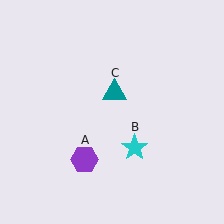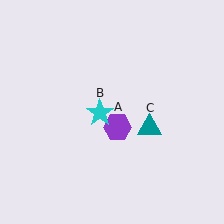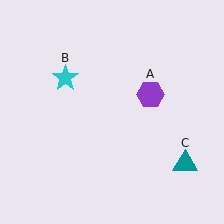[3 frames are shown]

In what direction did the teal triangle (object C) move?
The teal triangle (object C) moved down and to the right.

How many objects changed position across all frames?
3 objects changed position: purple hexagon (object A), cyan star (object B), teal triangle (object C).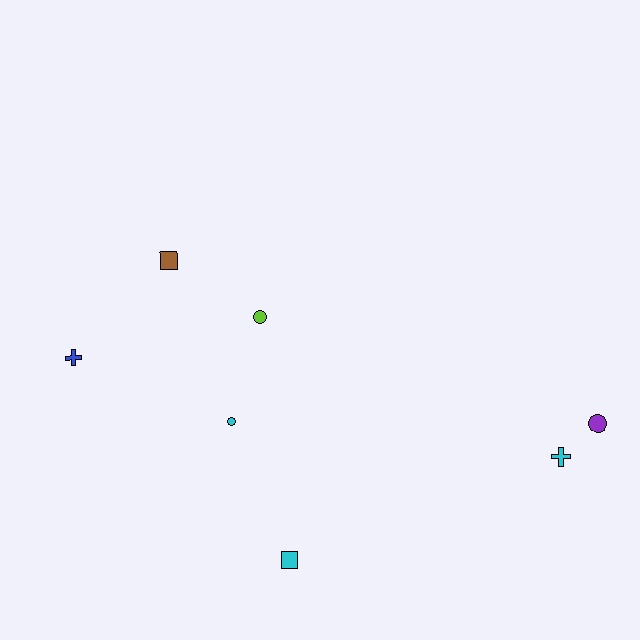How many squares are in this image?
There are 2 squares.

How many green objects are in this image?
There are no green objects.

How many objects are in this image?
There are 7 objects.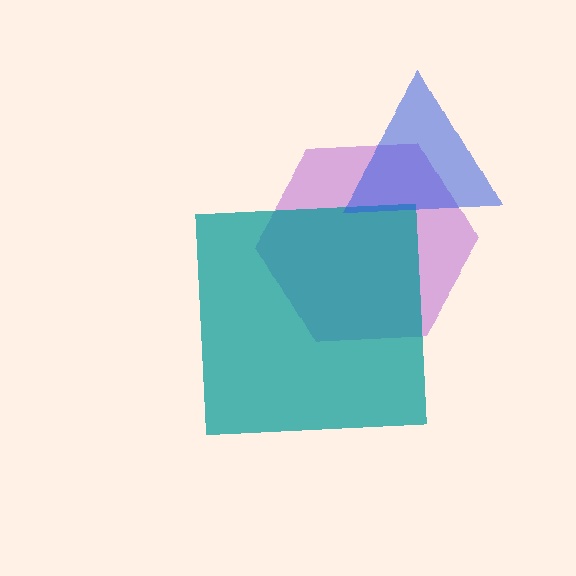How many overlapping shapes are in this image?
There are 3 overlapping shapes in the image.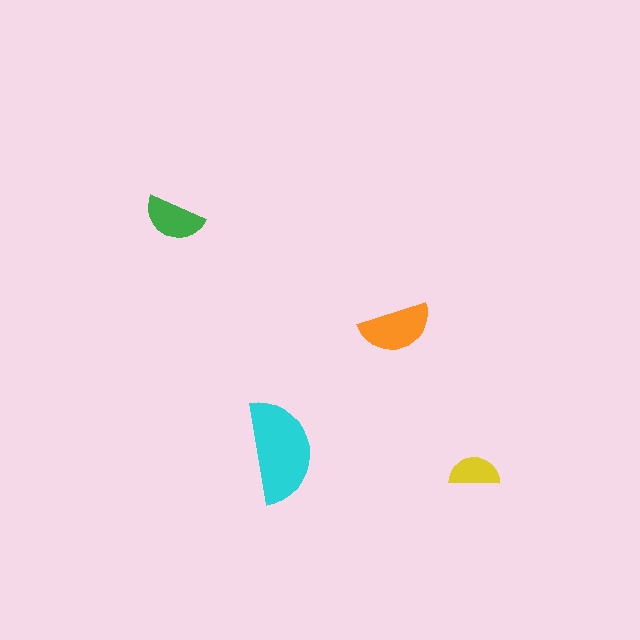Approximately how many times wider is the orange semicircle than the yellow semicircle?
About 1.5 times wider.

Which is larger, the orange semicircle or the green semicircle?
The orange one.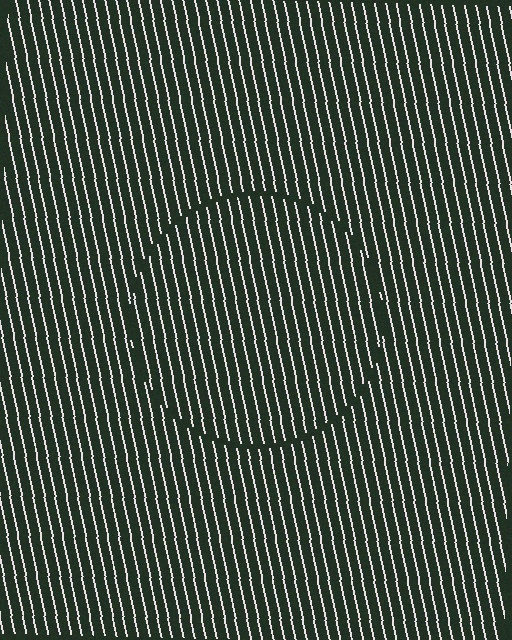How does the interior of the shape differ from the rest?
The interior of the shape contains the same grating, shifted by half a period — the contour is defined by the phase discontinuity where line-ends from the inner and outer gratings abut.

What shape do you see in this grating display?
An illusory circle. The interior of the shape contains the same grating, shifted by half a period — the contour is defined by the phase discontinuity where line-ends from the inner and outer gratings abut.